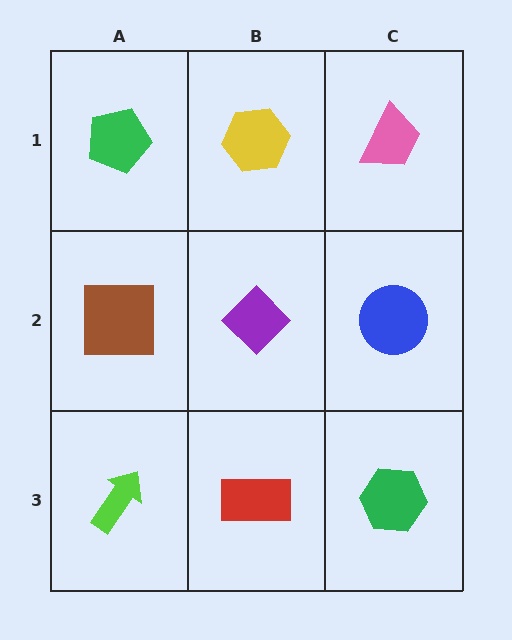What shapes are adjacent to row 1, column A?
A brown square (row 2, column A), a yellow hexagon (row 1, column B).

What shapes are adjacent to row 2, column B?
A yellow hexagon (row 1, column B), a red rectangle (row 3, column B), a brown square (row 2, column A), a blue circle (row 2, column C).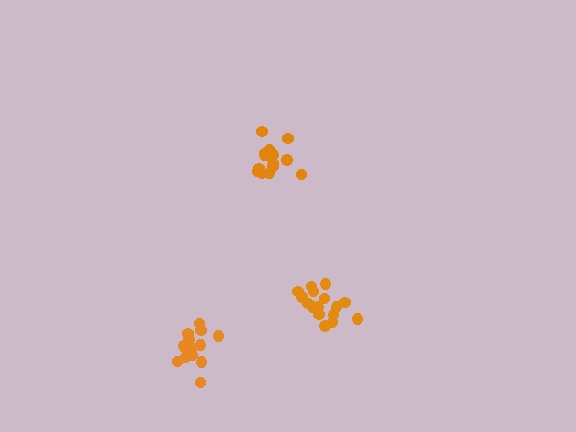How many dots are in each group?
Group 1: 17 dots, Group 2: 16 dots, Group 3: 16 dots (49 total).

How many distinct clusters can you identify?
There are 3 distinct clusters.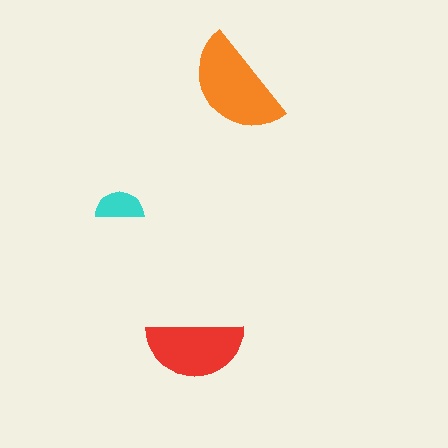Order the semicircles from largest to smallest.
the orange one, the red one, the cyan one.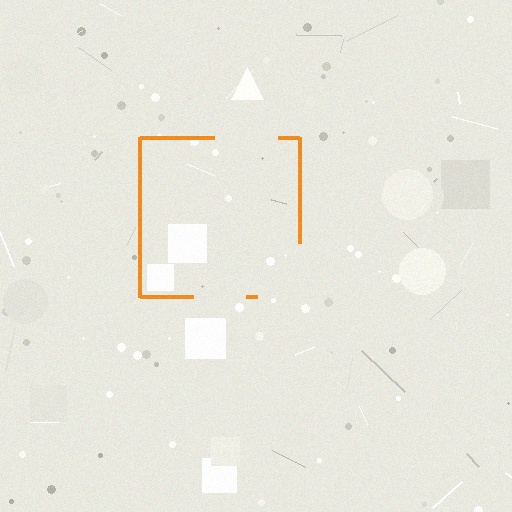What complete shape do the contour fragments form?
The contour fragments form a square.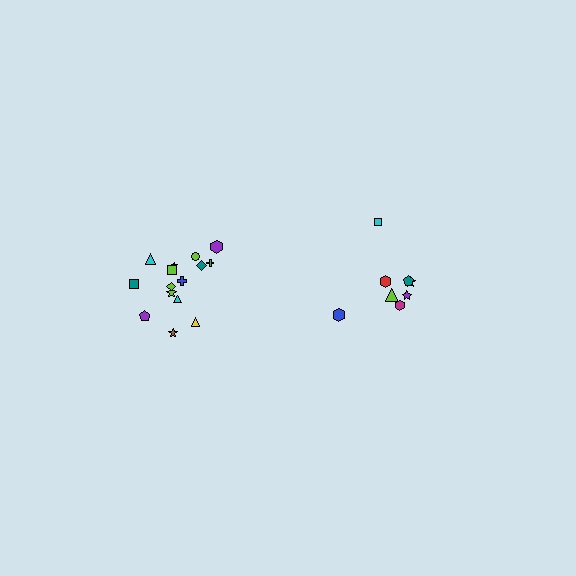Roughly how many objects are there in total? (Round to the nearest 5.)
Roughly 25 objects in total.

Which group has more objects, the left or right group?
The left group.